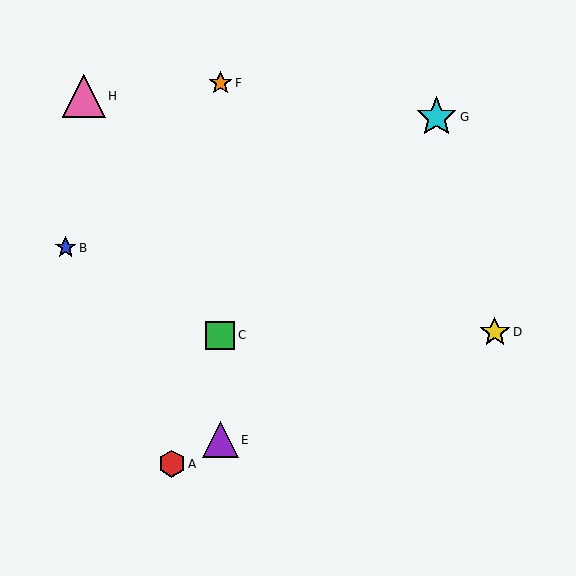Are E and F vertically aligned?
Yes, both are at x≈220.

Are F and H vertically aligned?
No, F is at x≈220 and H is at x≈84.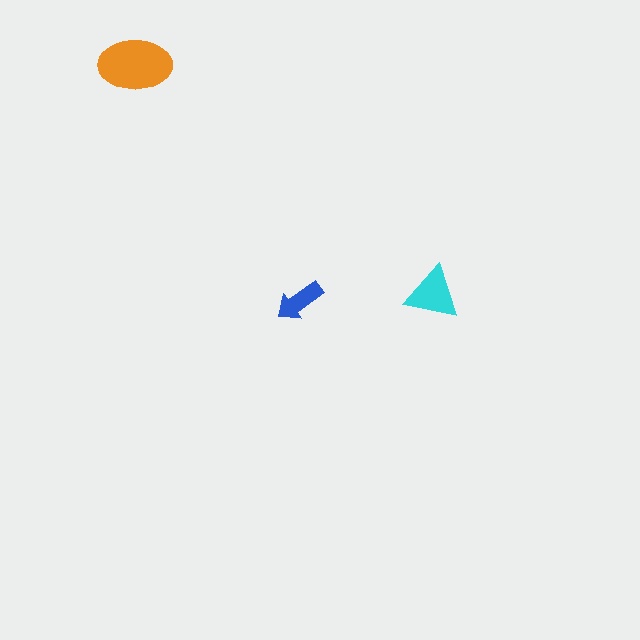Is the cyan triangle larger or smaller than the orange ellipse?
Smaller.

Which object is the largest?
The orange ellipse.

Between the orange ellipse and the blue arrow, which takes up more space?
The orange ellipse.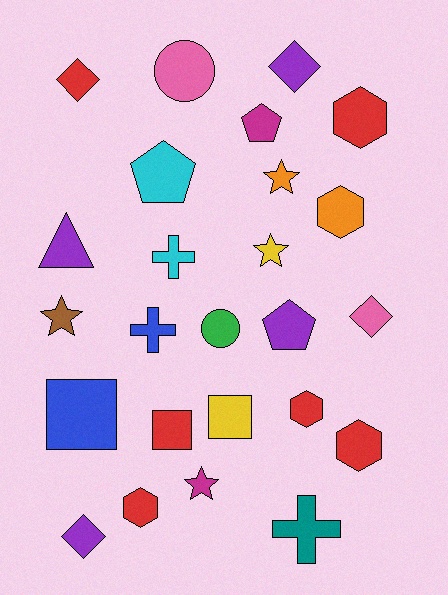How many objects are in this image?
There are 25 objects.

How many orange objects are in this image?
There are 2 orange objects.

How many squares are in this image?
There are 3 squares.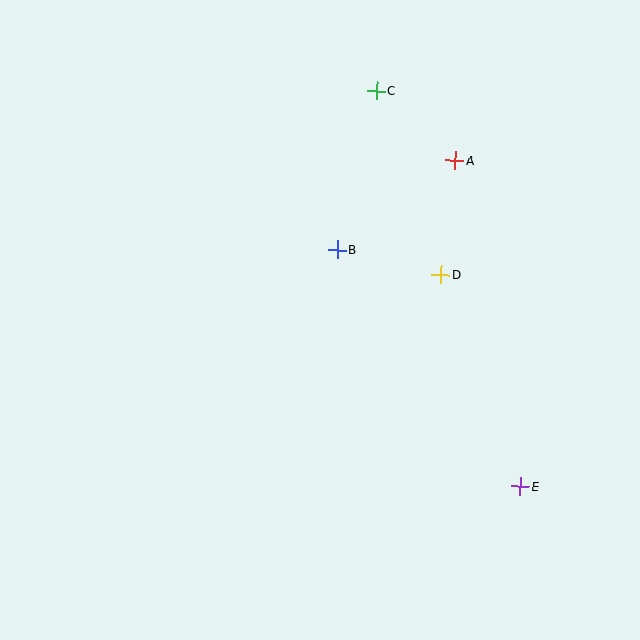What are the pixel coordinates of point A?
Point A is at (455, 160).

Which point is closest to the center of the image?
Point B at (337, 250) is closest to the center.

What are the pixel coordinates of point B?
Point B is at (337, 250).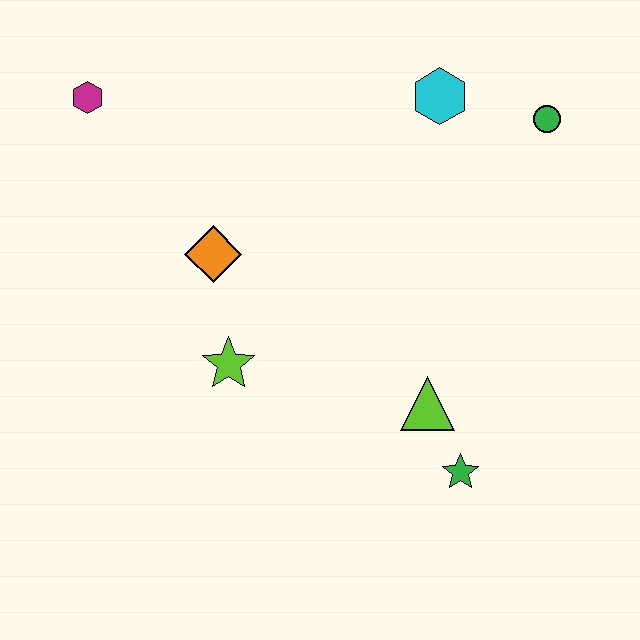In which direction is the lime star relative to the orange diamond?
The lime star is below the orange diamond.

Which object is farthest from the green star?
The magenta hexagon is farthest from the green star.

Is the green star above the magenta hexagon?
No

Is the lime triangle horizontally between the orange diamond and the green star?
Yes